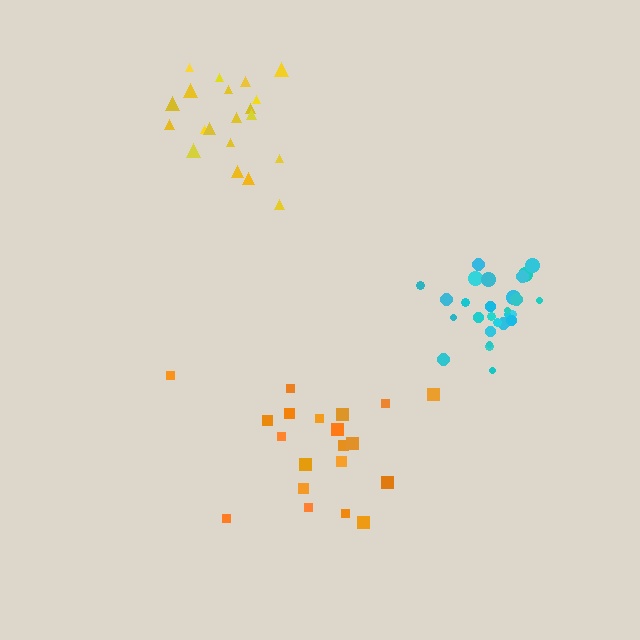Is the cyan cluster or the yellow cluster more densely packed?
Cyan.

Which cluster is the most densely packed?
Cyan.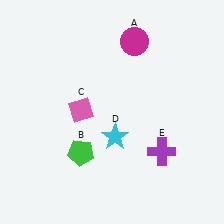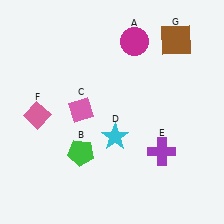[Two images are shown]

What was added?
A pink diamond (F), a brown square (G) were added in Image 2.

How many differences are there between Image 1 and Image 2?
There are 2 differences between the two images.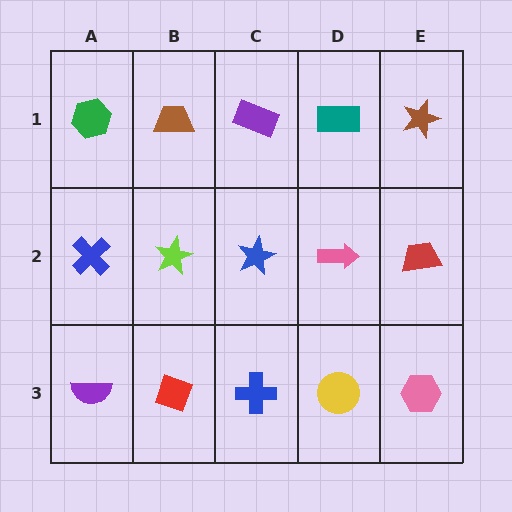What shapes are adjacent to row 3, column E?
A red trapezoid (row 2, column E), a yellow circle (row 3, column D).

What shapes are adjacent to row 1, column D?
A pink arrow (row 2, column D), a purple rectangle (row 1, column C), a brown star (row 1, column E).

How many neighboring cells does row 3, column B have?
3.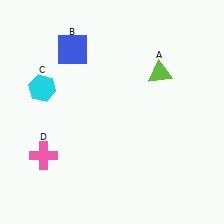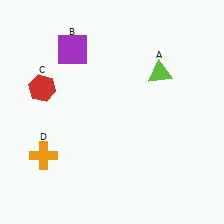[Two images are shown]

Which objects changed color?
B changed from blue to purple. C changed from cyan to red. D changed from pink to orange.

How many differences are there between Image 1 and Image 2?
There are 3 differences between the two images.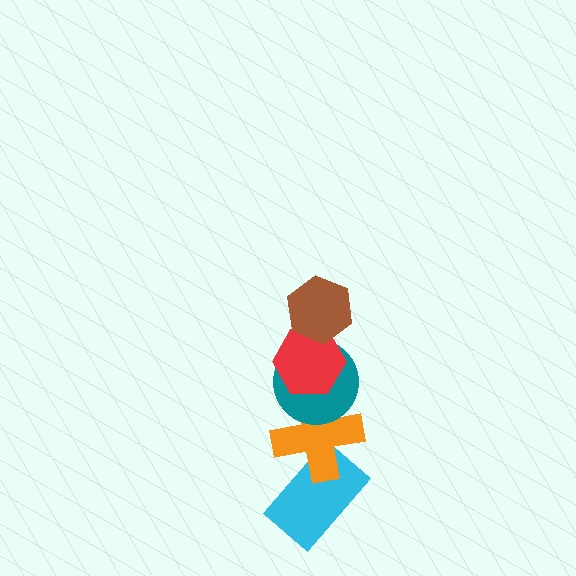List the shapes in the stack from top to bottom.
From top to bottom: the brown hexagon, the red hexagon, the teal circle, the orange cross, the cyan rectangle.